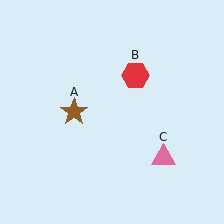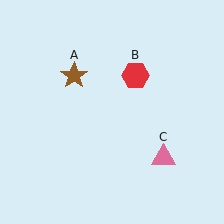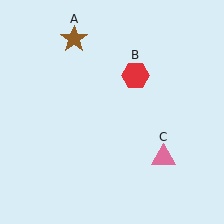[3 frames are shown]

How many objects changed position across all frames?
1 object changed position: brown star (object A).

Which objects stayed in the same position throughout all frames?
Red hexagon (object B) and pink triangle (object C) remained stationary.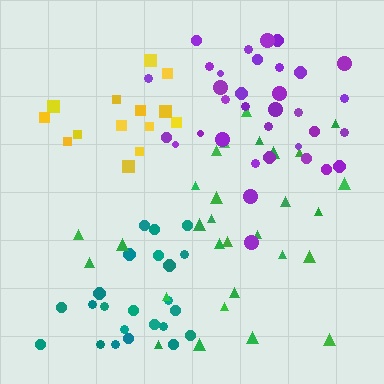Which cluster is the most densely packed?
Teal.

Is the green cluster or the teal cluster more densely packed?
Teal.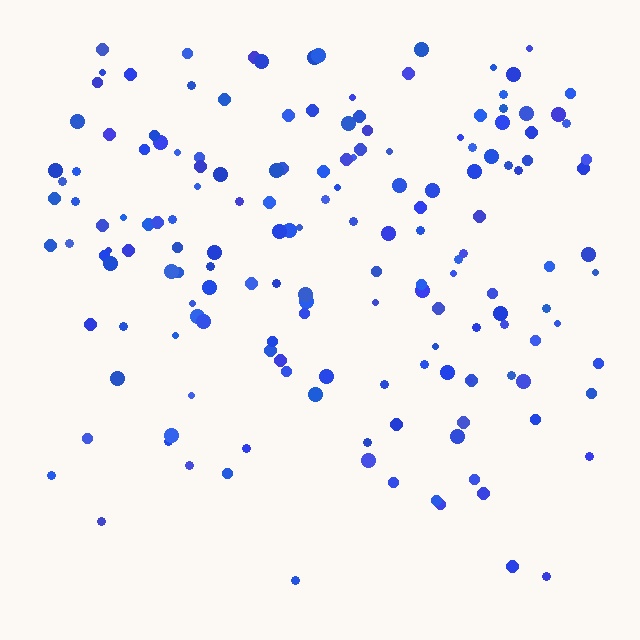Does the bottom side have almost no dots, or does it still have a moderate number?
Still a moderate number, just noticeably fewer than the top.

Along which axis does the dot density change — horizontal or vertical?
Vertical.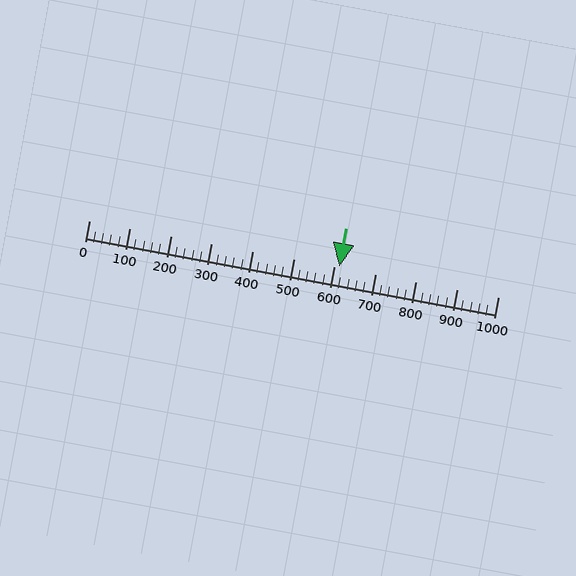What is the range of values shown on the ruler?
The ruler shows values from 0 to 1000.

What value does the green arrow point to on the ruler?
The green arrow points to approximately 612.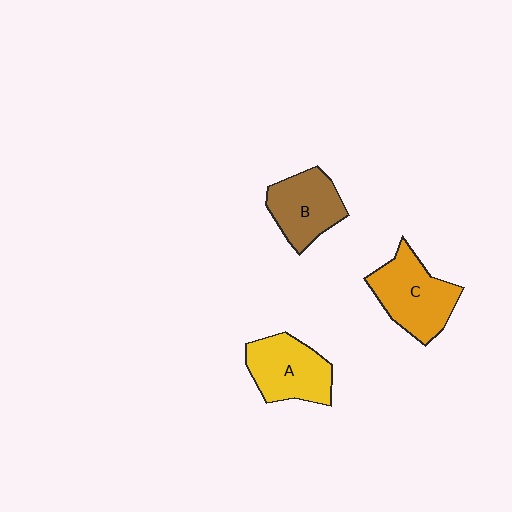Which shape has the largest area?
Shape C (orange).